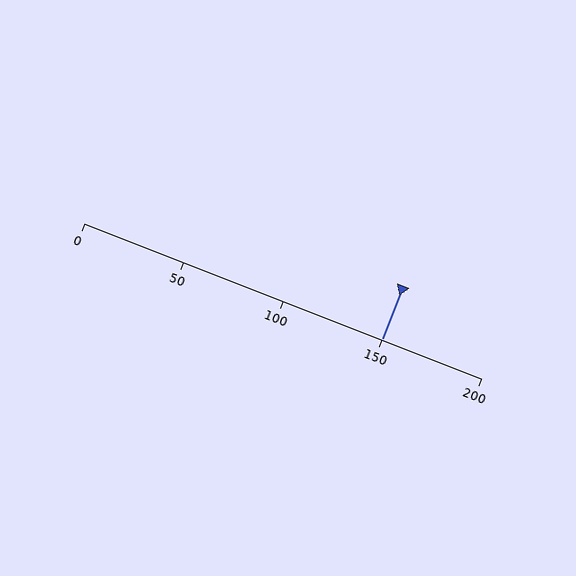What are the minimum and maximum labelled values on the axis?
The axis runs from 0 to 200.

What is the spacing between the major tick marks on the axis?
The major ticks are spaced 50 apart.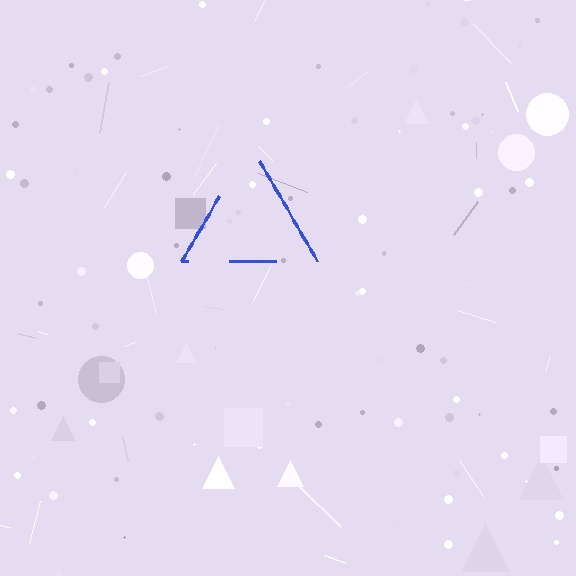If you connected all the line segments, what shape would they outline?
They would outline a triangle.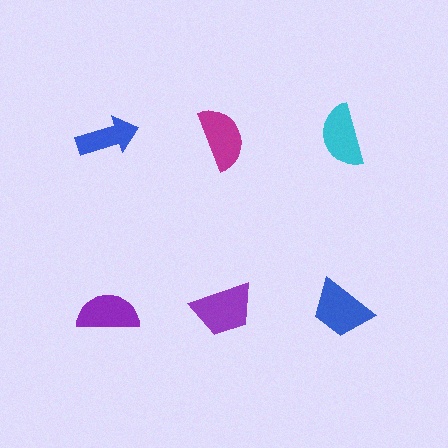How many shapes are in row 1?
3 shapes.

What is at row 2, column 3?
A blue trapezoid.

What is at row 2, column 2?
A purple trapezoid.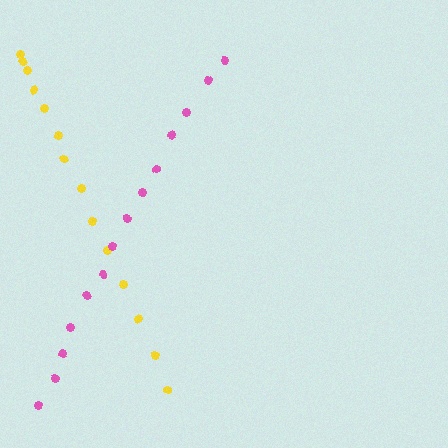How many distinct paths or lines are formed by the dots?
There are 2 distinct paths.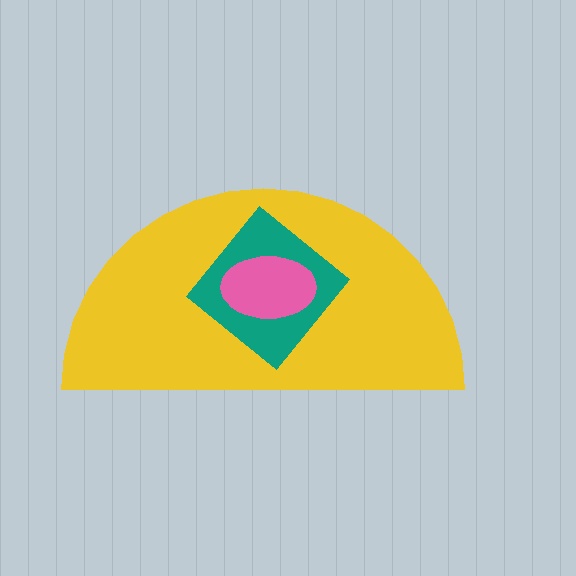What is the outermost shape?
The yellow semicircle.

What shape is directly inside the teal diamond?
The pink ellipse.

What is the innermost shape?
The pink ellipse.